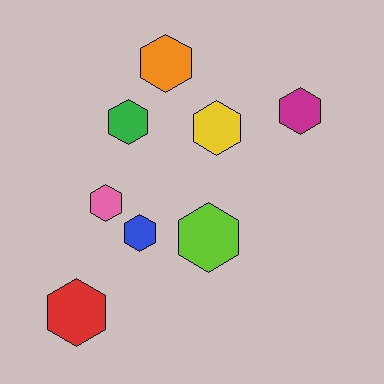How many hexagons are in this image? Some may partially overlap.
There are 8 hexagons.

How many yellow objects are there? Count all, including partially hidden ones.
There is 1 yellow object.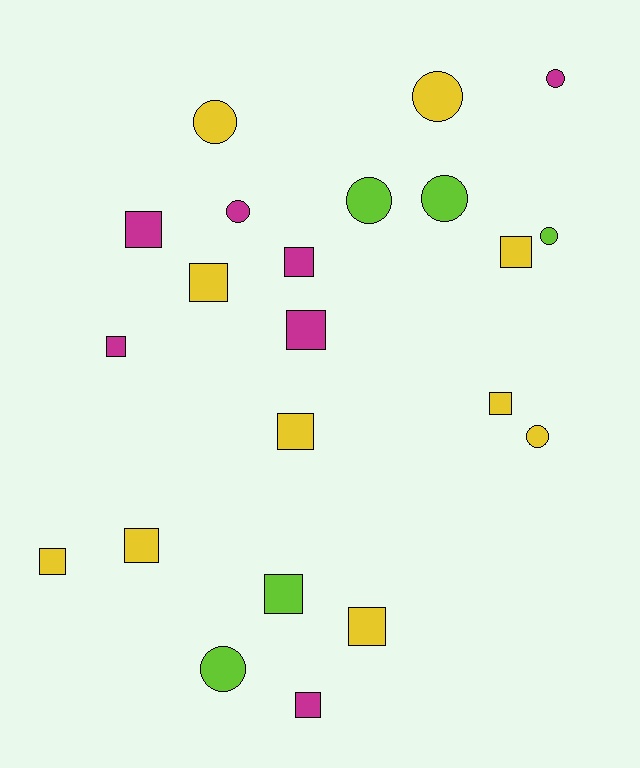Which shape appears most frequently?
Square, with 13 objects.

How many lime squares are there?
There is 1 lime square.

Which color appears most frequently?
Yellow, with 10 objects.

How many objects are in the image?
There are 22 objects.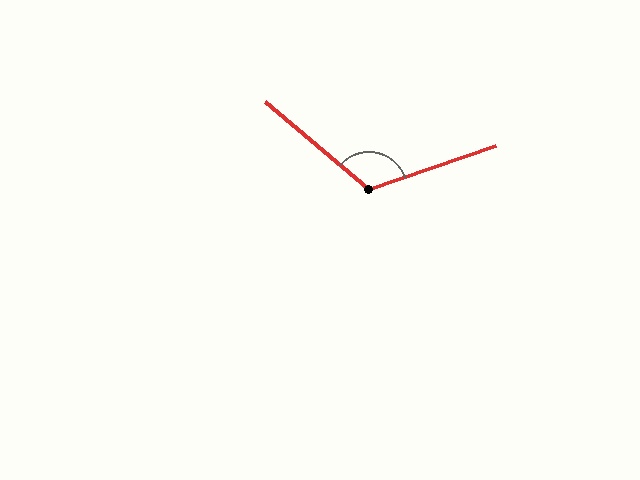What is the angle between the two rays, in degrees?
Approximately 121 degrees.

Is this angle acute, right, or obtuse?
It is obtuse.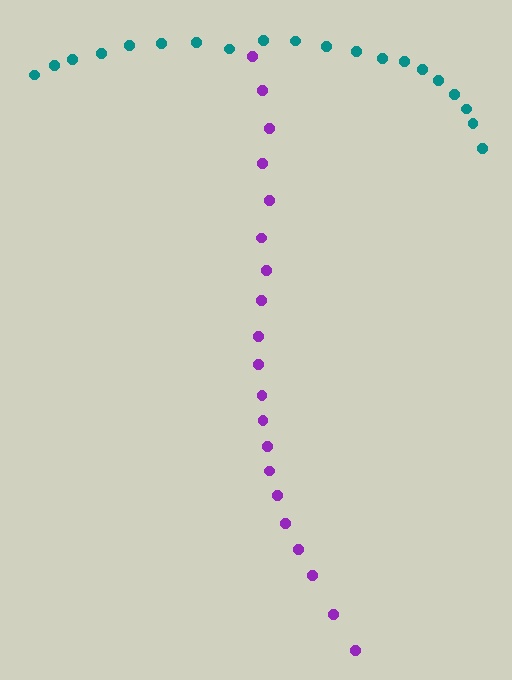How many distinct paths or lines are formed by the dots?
There are 2 distinct paths.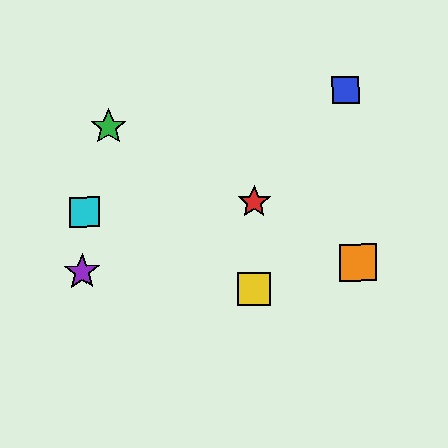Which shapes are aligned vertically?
The red star, the yellow square are aligned vertically.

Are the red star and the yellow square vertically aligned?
Yes, both are at x≈254.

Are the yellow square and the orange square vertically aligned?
No, the yellow square is at x≈254 and the orange square is at x≈358.